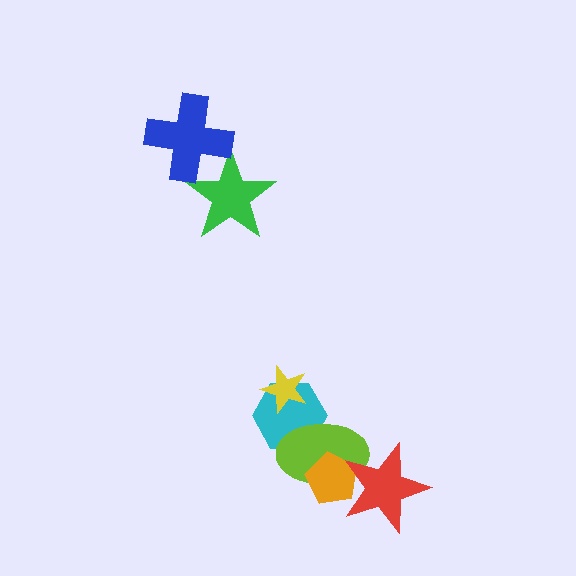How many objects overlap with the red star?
2 objects overlap with the red star.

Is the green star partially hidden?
Yes, it is partially covered by another shape.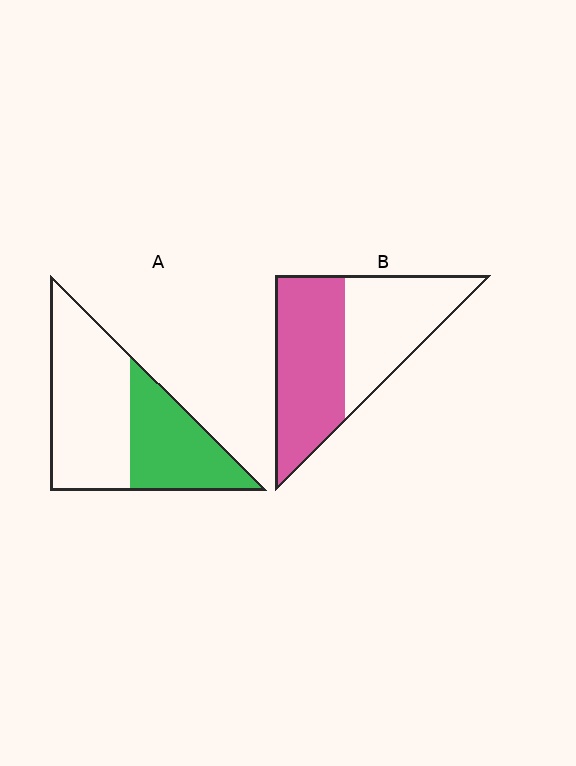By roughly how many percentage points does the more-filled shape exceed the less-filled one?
By roughly 15 percentage points (B over A).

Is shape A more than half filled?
No.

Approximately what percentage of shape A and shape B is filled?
A is approximately 40% and B is approximately 55%.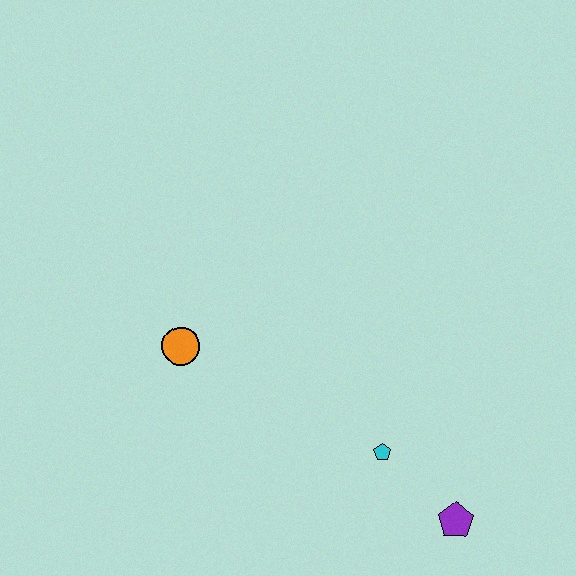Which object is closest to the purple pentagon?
The cyan pentagon is closest to the purple pentagon.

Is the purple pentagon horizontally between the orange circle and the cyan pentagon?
No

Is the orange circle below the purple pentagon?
No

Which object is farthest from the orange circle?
The purple pentagon is farthest from the orange circle.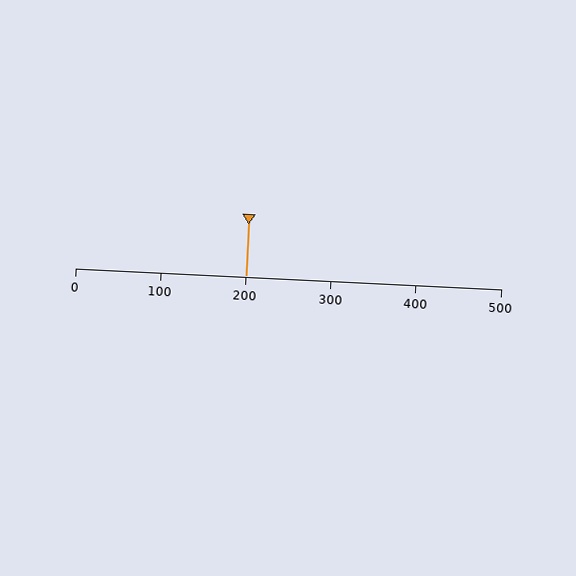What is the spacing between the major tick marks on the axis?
The major ticks are spaced 100 apart.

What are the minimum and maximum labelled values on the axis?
The axis runs from 0 to 500.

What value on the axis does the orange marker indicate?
The marker indicates approximately 200.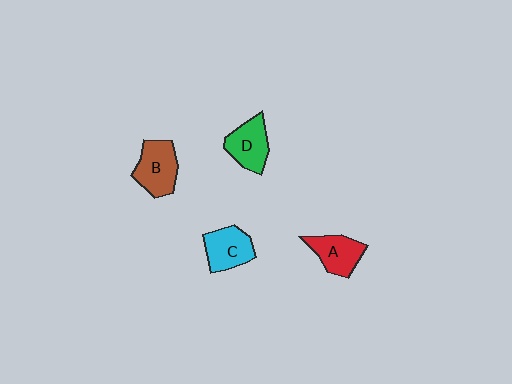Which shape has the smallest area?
Shape A (red).